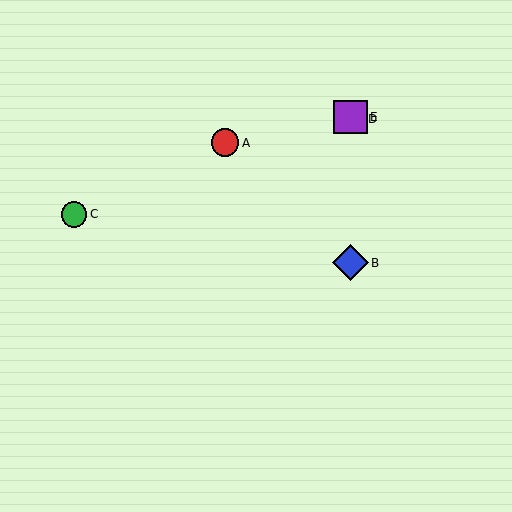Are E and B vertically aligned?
Yes, both are at x≈350.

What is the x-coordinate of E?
Object E is at x≈350.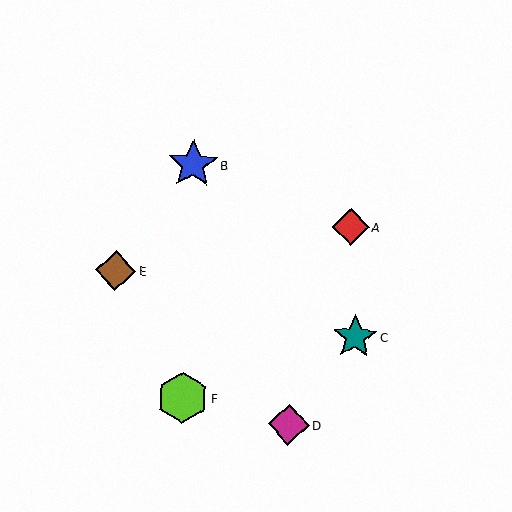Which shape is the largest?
The lime hexagon (labeled F) is the largest.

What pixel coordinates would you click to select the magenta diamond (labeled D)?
Click at (289, 425) to select the magenta diamond D.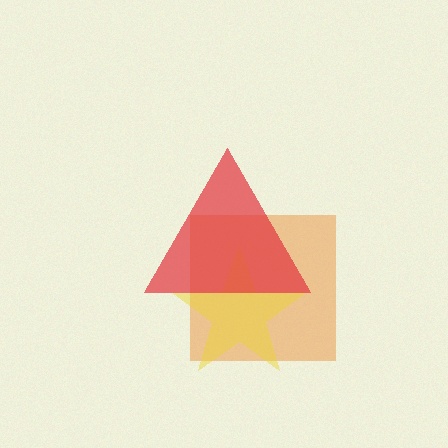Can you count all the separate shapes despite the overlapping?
Yes, there are 3 separate shapes.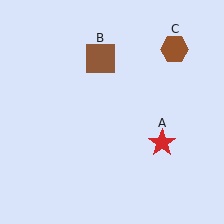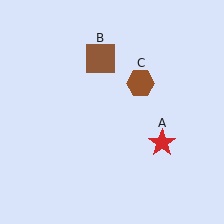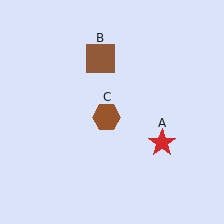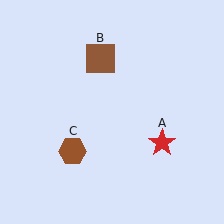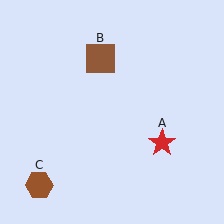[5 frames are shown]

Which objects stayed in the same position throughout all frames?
Red star (object A) and brown square (object B) remained stationary.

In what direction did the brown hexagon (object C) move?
The brown hexagon (object C) moved down and to the left.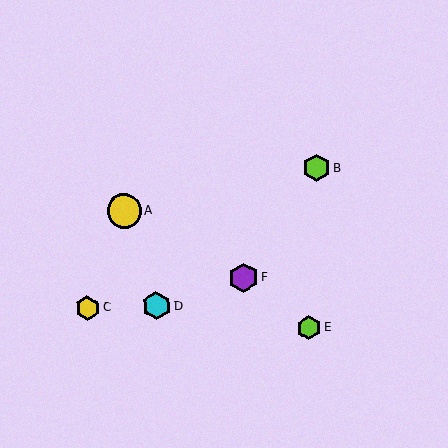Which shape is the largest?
The yellow circle (labeled A) is the largest.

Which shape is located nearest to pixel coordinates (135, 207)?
The yellow circle (labeled A) at (124, 211) is nearest to that location.